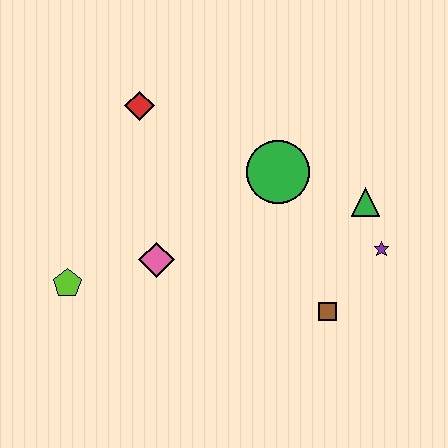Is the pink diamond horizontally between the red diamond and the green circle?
Yes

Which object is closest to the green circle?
The green triangle is closest to the green circle.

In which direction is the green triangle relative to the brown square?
The green triangle is above the brown square.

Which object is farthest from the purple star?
The lime pentagon is farthest from the purple star.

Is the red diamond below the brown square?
No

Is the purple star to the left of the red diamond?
No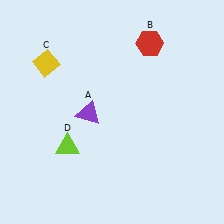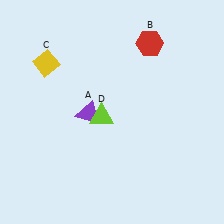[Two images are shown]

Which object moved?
The lime triangle (D) moved right.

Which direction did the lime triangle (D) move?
The lime triangle (D) moved right.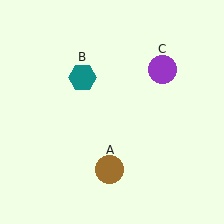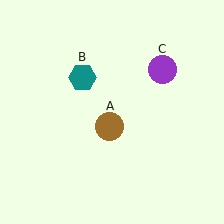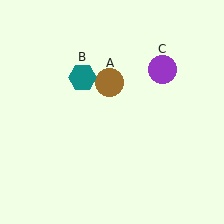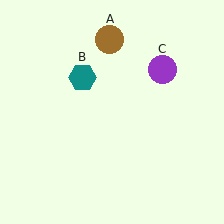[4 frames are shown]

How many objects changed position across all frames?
1 object changed position: brown circle (object A).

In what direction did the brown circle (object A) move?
The brown circle (object A) moved up.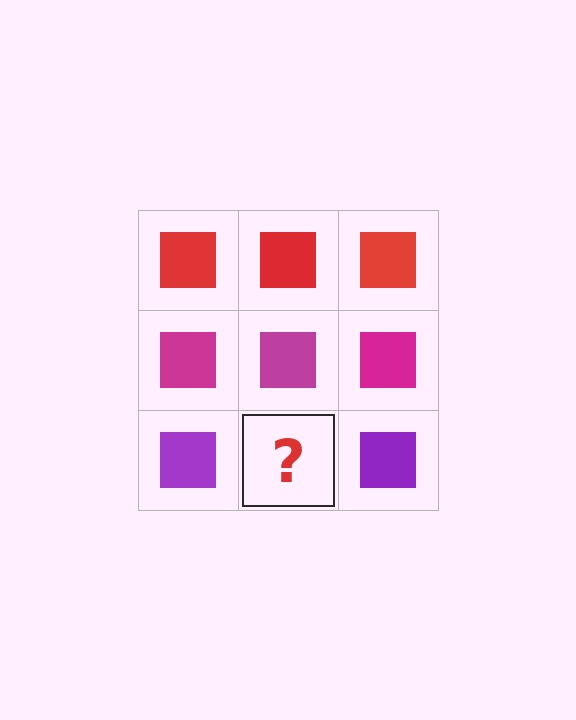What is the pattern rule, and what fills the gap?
The rule is that each row has a consistent color. The gap should be filled with a purple square.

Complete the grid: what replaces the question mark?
The question mark should be replaced with a purple square.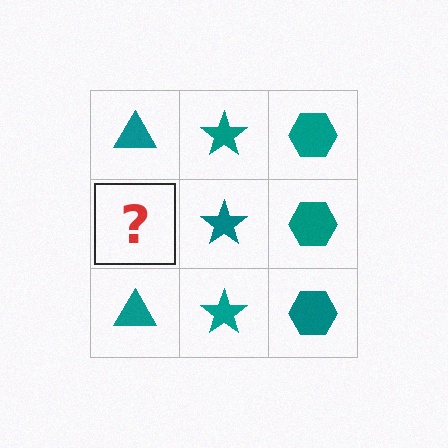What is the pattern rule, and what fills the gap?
The rule is that each column has a consistent shape. The gap should be filled with a teal triangle.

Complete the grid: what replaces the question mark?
The question mark should be replaced with a teal triangle.